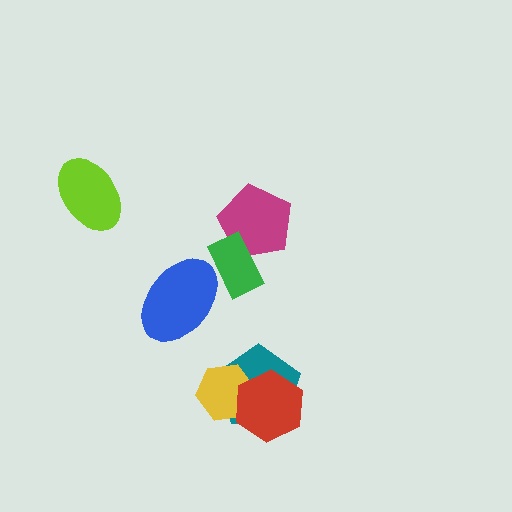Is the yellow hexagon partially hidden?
Yes, it is partially covered by another shape.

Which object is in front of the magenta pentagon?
The green rectangle is in front of the magenta pentagon.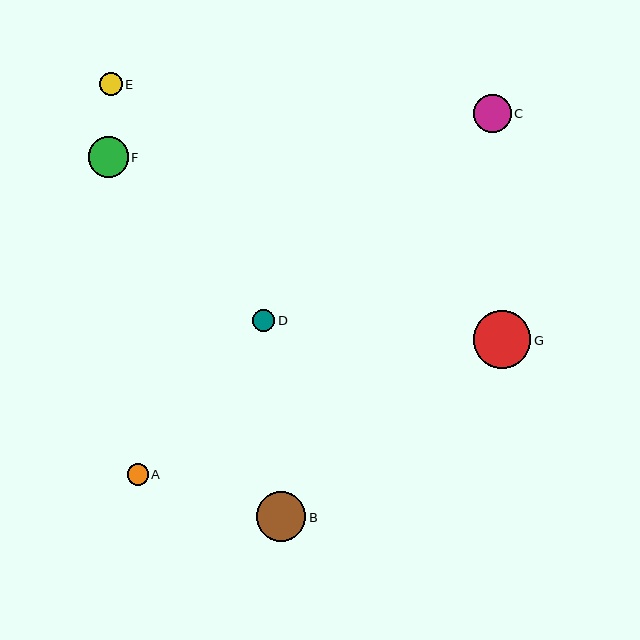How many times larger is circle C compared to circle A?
Circle C is approximately 1.8 times the size of circle A.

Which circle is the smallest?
Circle A is the smallest with a size of approximately 21 pixels.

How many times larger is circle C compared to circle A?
Circle C is approximately 1.8 times the size of circle A.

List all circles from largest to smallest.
From largest to smallest: G, B, F, C, E, D, A.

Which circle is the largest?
Circle G is the largest with a size of approximately 57 pixels.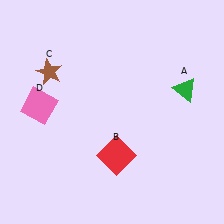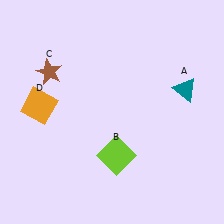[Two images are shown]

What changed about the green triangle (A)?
In Image 1, A is green. In Image 2, it changed to teal.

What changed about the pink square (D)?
In Image 1, D is pink. In Image 2, it changed to orange.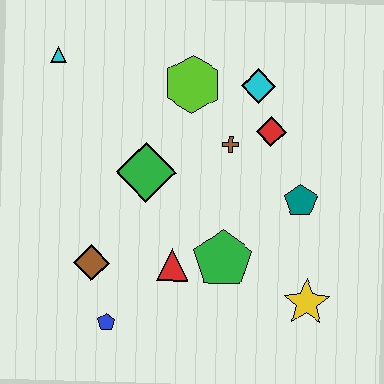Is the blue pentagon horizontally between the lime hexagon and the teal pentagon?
No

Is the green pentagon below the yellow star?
No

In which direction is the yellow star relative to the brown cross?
The yellow star is below the brown cross.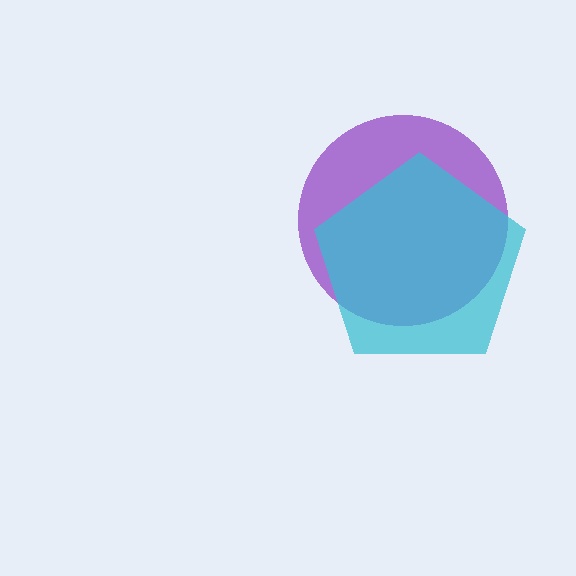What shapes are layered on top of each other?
The layered shapes are: a purple circle, a cyan pentagon.